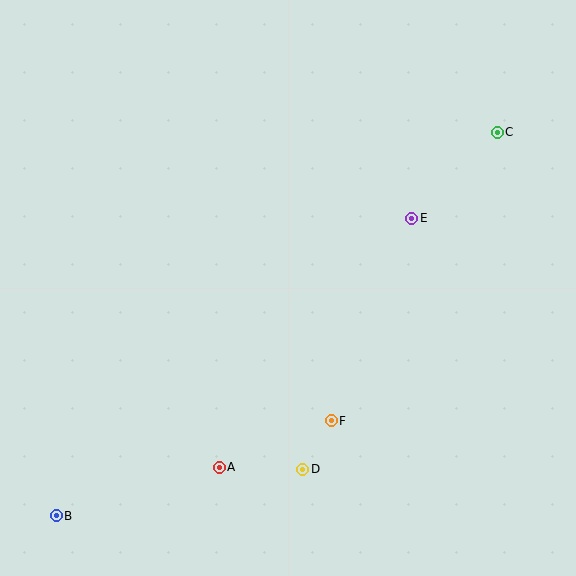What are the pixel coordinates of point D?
Point D is at (303, 469).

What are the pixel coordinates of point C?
Point C is at (497, 132).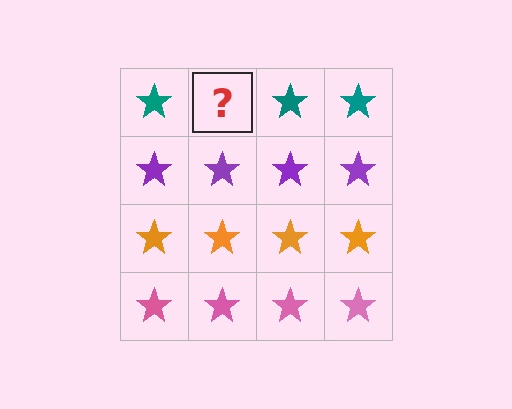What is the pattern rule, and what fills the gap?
The rule is that each row has a consistent color. The gap should be filled with a teal star.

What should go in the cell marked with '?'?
The missing cell should contain a teal star.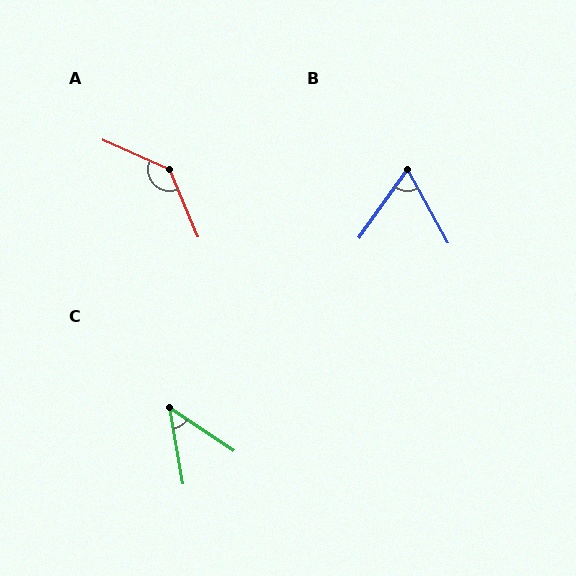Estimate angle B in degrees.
Approximately 64 degrees.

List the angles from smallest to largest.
C (46°), B (64°), A (137°).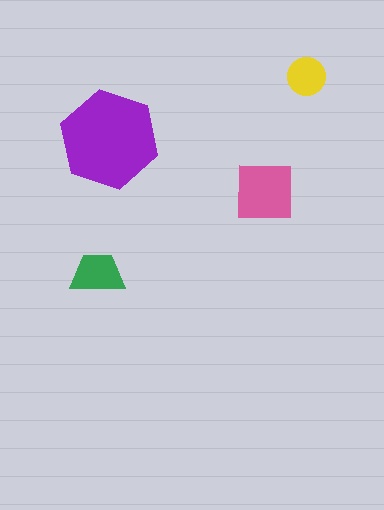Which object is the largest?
The purple hexagon.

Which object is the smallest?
The yellow circle.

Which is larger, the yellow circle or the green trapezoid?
The green trapezoid.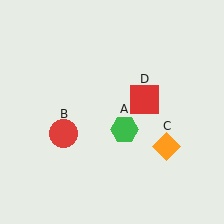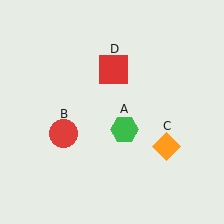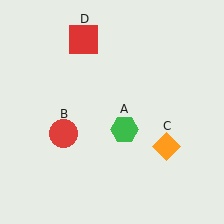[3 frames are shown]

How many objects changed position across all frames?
1 object changed position: red square (object D).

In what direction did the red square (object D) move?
The red square (object D) moved up and to the left.